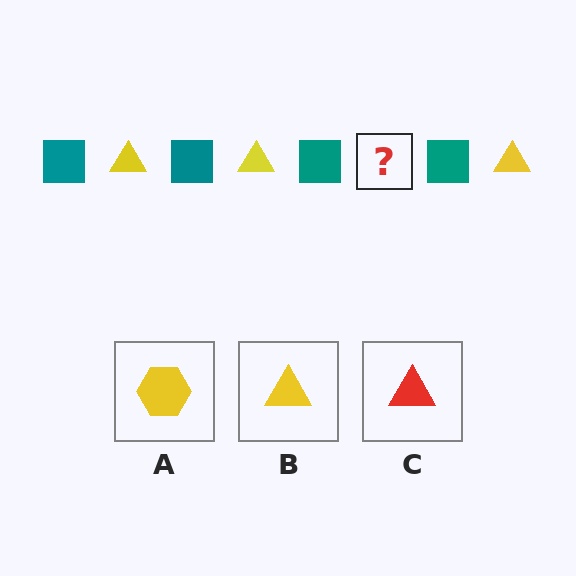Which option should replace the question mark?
Option B.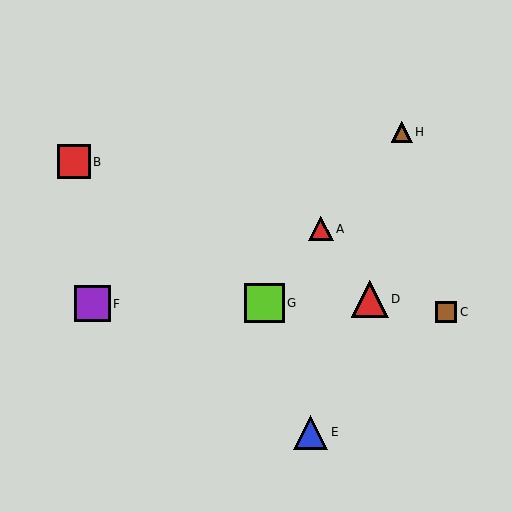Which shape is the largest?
The lime square (labeled G) is the largest.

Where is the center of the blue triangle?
The center of the blue triangle is at (310, 432).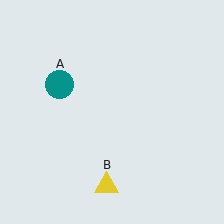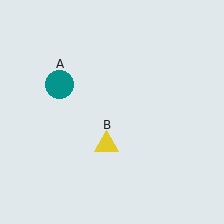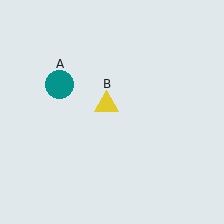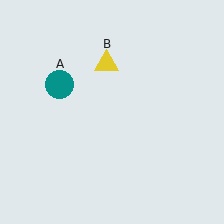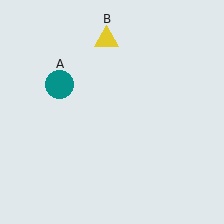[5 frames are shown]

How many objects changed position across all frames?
1 object changed position: yellow triangle (object B).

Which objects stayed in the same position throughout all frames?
Teal circle (object A) remained stationary.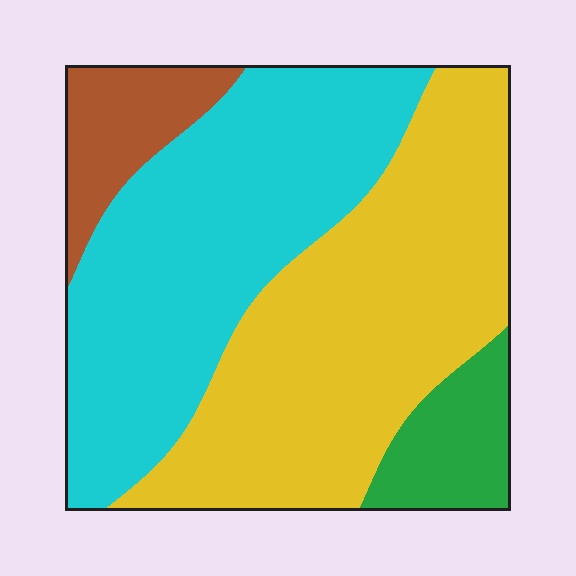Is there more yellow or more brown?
Yellow.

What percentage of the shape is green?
Green covers around 10% of the shape.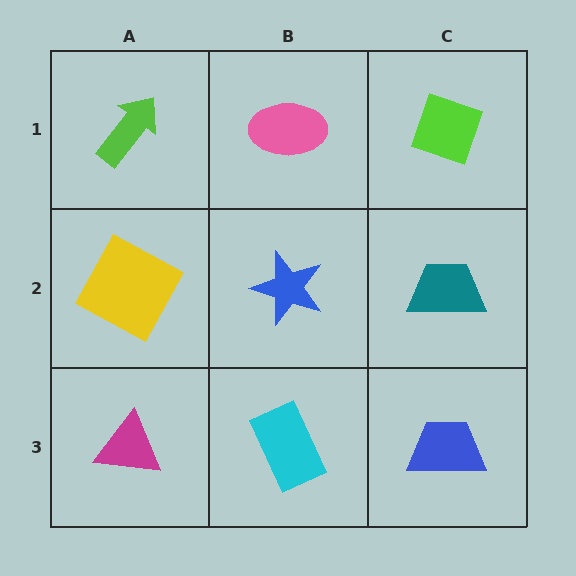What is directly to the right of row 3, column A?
A cyan rectangle.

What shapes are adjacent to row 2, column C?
A lime diamond (row 1, column C), a blue trapezoid (row 3, column C), a blue star (row 2, column B).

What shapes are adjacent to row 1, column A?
A yellow square (row 2, column A), a pink ellipse (row 1, column B).